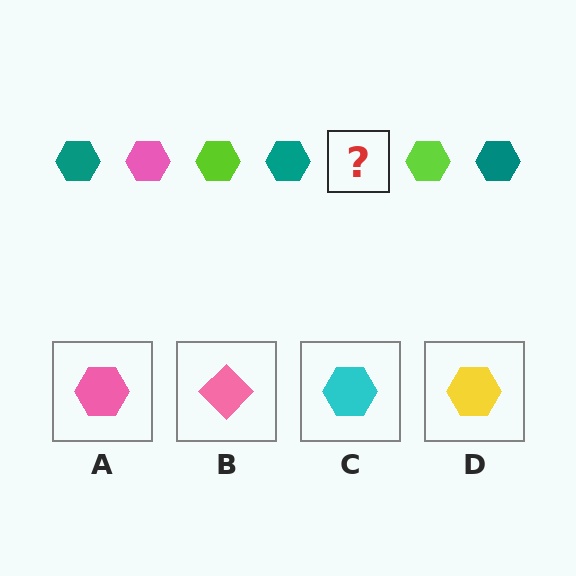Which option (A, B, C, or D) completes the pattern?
A.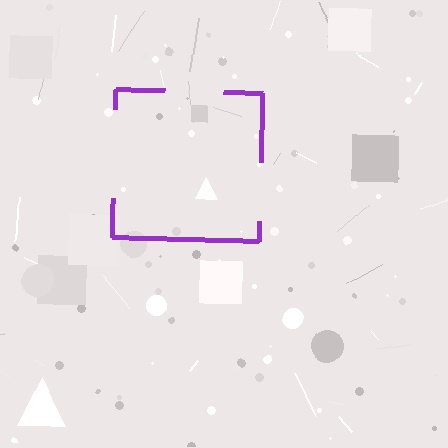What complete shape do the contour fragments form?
The contour fragments form a square.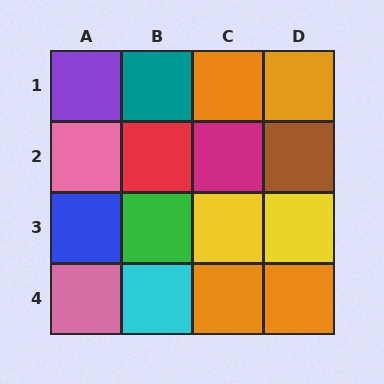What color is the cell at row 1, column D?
Orange.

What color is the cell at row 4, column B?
Cyan.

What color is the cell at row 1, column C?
Orange.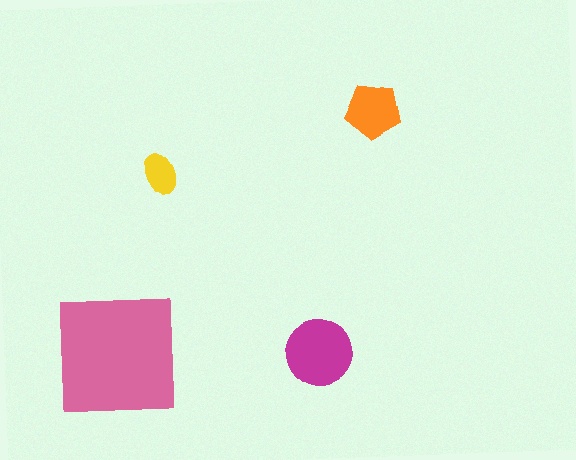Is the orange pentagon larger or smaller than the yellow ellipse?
Larger.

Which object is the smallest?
The yellow ellipse.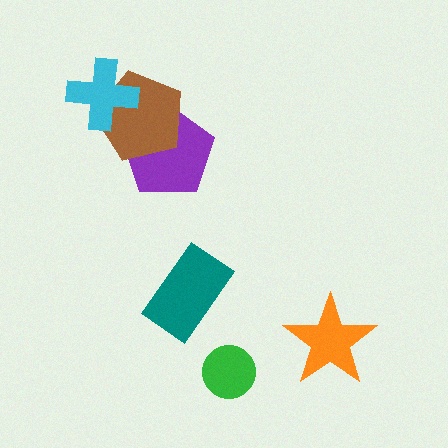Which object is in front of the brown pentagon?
The cyan cross is in front of the brown pentagon.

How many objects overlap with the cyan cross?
1 object overlaps with the cyan cross.